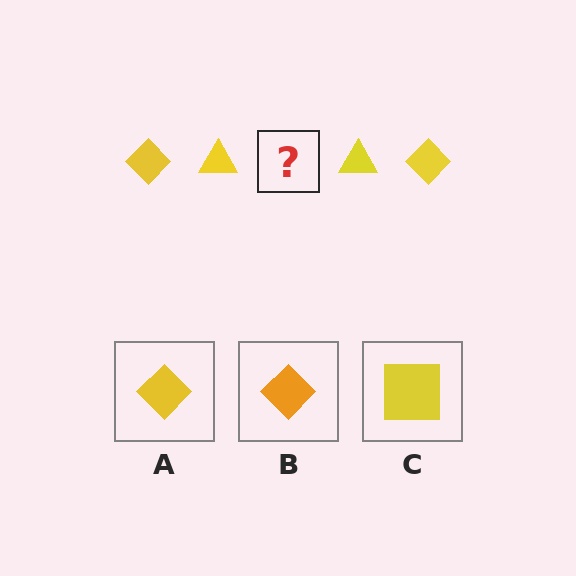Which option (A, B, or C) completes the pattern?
A.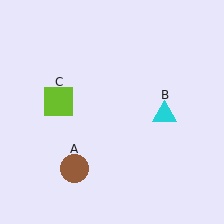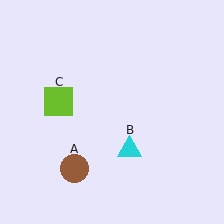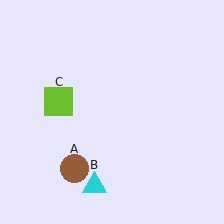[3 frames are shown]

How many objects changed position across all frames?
1 object changed position: cyan triangle (object B).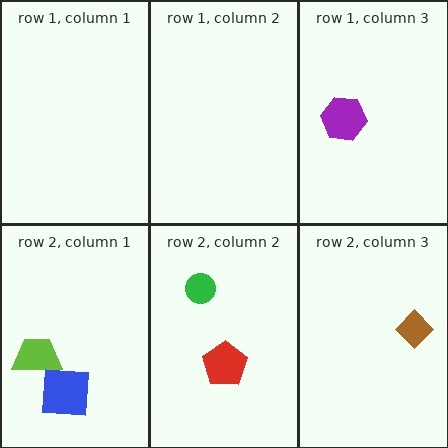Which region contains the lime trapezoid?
The row 2, column 1 region.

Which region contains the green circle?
The row 2, column 2 region.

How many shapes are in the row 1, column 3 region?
1.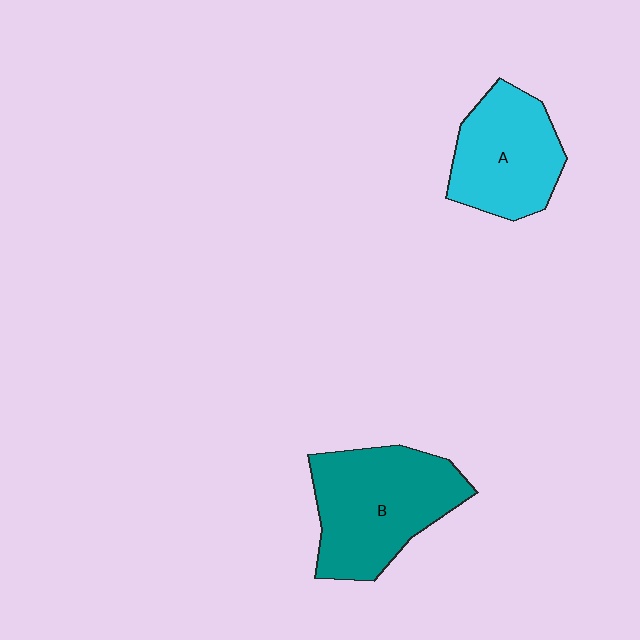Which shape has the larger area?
Shape B (teal).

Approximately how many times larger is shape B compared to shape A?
Approximately 1.3 times.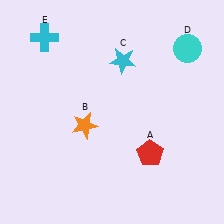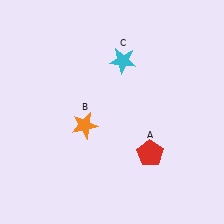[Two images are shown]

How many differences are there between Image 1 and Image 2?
There are 2 differences between the two images.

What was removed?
The cyan circle (D), the cyan cross (E) were removed in Image 2.